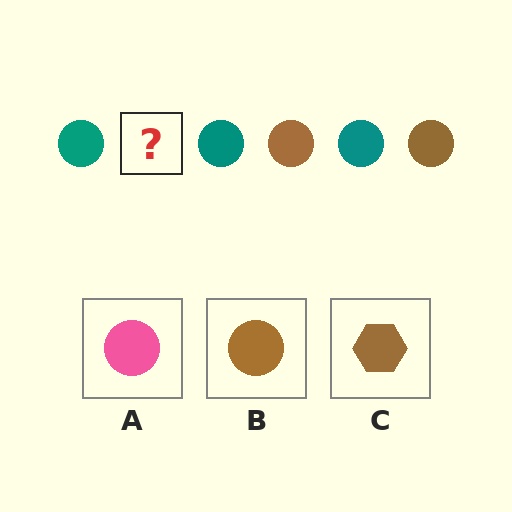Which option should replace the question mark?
Option B.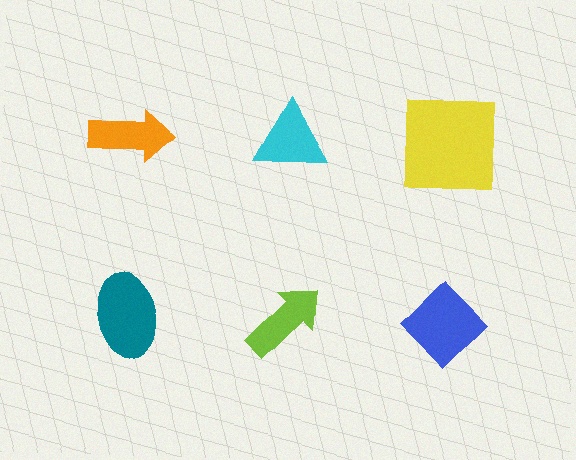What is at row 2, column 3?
A blue diamond.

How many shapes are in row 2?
3 shapes.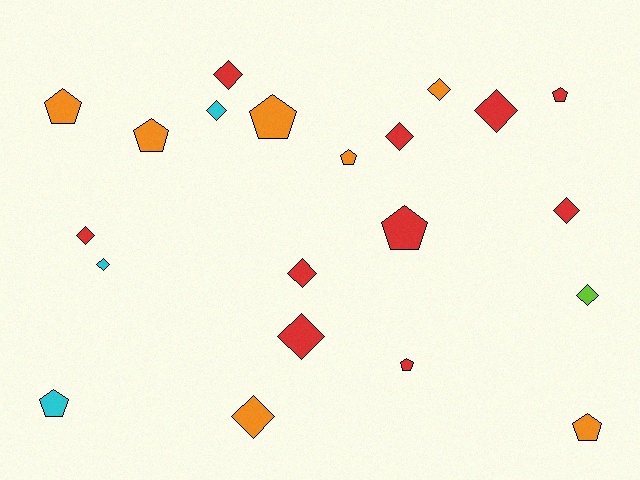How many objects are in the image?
There are 21 objects.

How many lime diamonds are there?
There is 1 lime diamond.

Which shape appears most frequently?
Diamond, with 12 objects.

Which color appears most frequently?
Red, with 10 objects.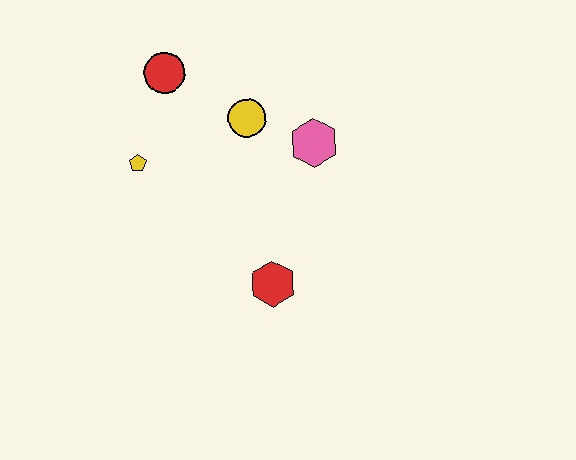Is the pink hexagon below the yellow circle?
Yes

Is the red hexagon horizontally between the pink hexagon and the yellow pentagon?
Yes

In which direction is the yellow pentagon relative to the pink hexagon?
The yellow pentagon is to the left of the pink hexagon.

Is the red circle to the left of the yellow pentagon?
No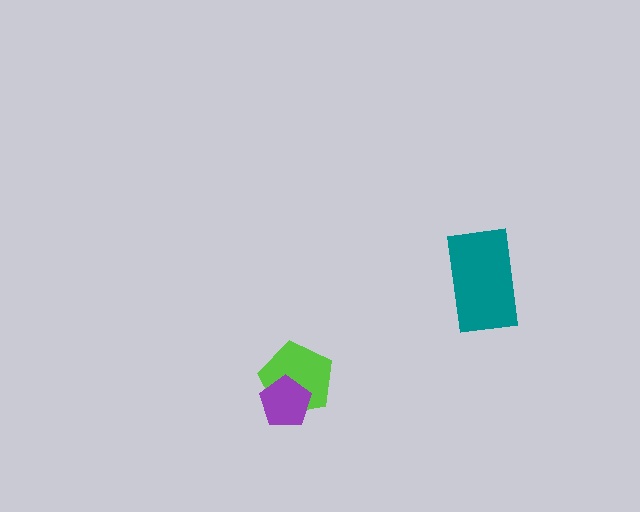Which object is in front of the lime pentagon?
The purple pentagon is in front of the lime pentagon.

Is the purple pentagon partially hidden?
No, no other shape covers it.